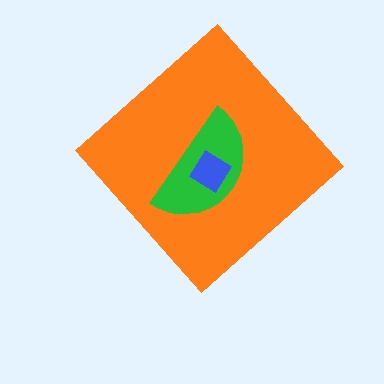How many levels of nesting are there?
3.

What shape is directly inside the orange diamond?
The green semicircle.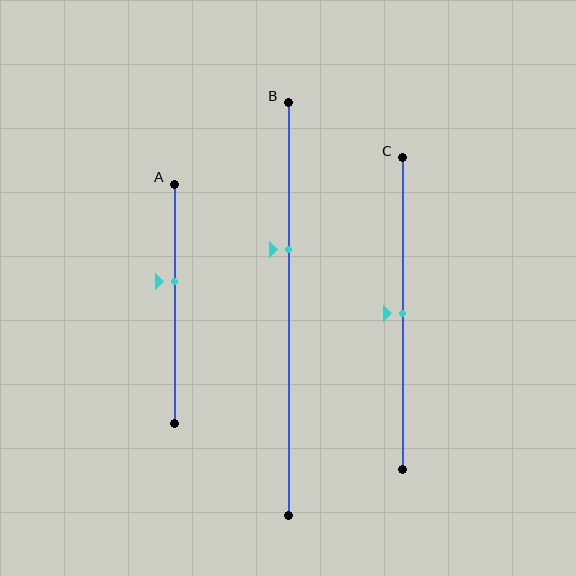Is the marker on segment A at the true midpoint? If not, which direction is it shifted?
No, the marker on segment A is shifted upward by about 9% of the segment length.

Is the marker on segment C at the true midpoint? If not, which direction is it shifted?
Yes, the marker on segment C is at the true midpoint.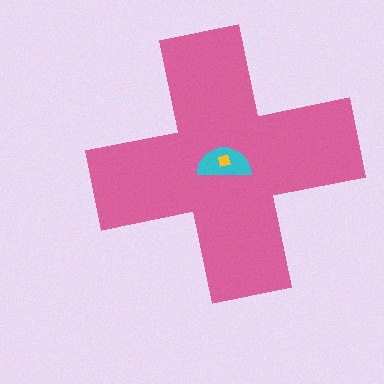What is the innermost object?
The yellow diamond.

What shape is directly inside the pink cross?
The cyan semicircle.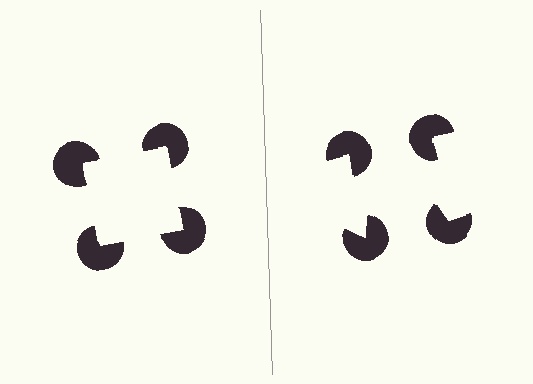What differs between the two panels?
The pac-man discs are positioned identically on both sides; only the wedge orientations differ. On the left they align to a square; on the right they are misaligned.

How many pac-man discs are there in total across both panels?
8 — 4 on each side.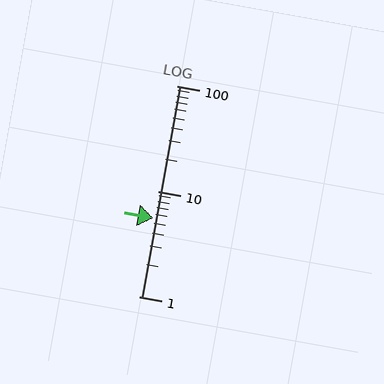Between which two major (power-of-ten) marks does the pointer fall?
The pointer is between 1 and 10.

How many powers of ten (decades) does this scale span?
The scale spans 2 decades, from 1 to 100.